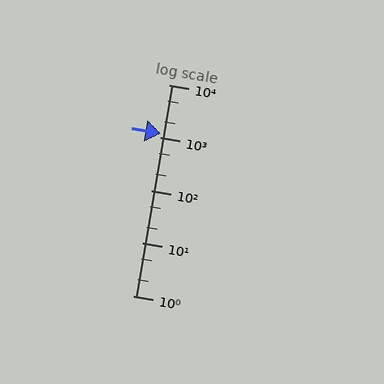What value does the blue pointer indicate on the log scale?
The pointer indicates approximately 1200.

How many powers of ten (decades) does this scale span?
The scale spans 4 decades, from 1 to 10000.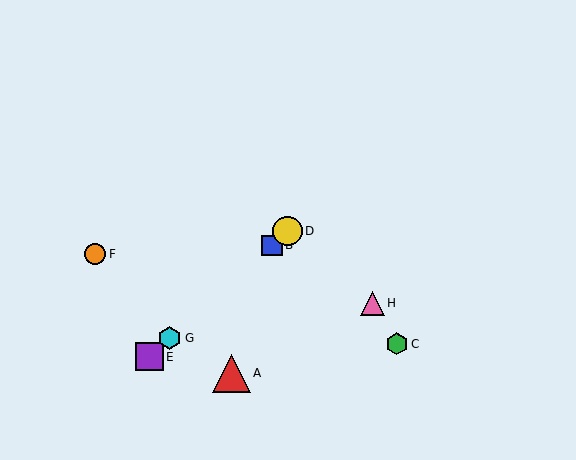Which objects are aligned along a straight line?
Objects B, D, E, G are aligned along a straight line.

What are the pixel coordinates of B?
Object B is at (272, 245).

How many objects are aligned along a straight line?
4 objects (B, D, E, G) are aligned along a straight line.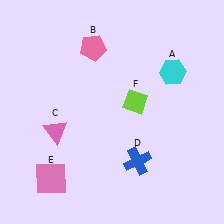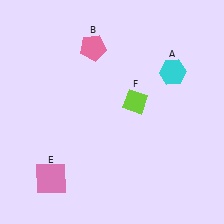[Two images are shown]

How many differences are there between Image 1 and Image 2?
There are 2 differences between the two images.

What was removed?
The blue cross (D), the pink triangle (C) were removed in Image 2.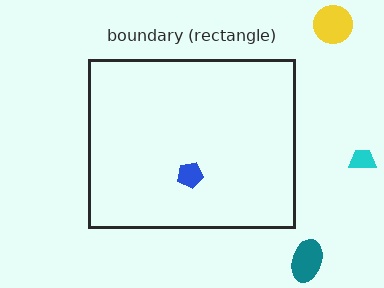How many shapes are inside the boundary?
1 inside, 3 outside.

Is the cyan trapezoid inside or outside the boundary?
Outside.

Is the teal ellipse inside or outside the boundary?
Outside.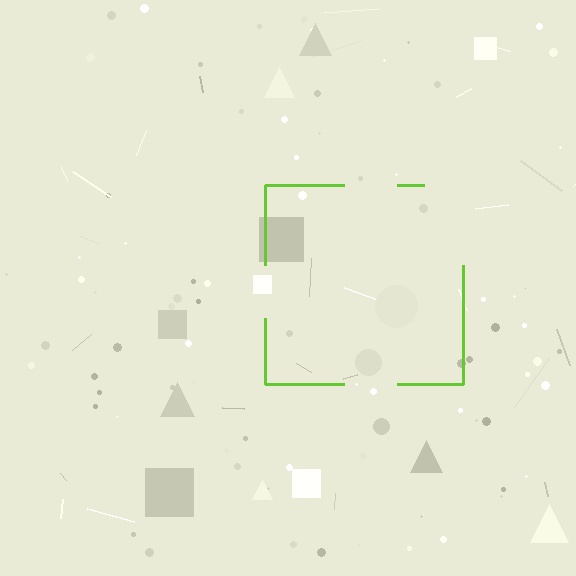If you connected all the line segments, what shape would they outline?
They would outline a square.